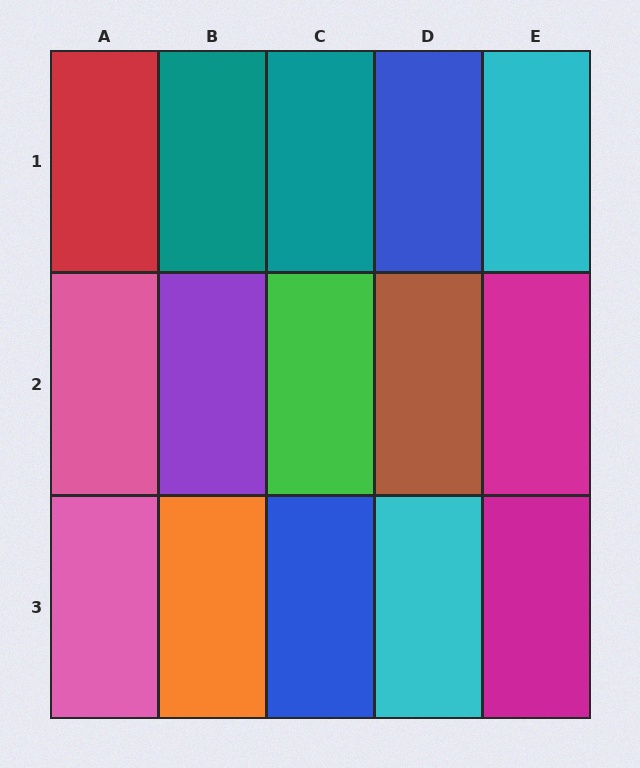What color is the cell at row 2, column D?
Brown.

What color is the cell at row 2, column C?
Green.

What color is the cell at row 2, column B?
Purple.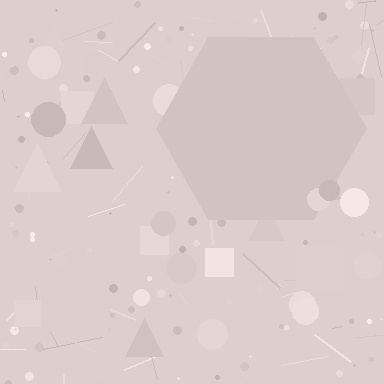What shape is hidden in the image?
A hexagon is hidden in the image.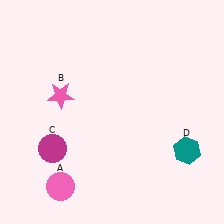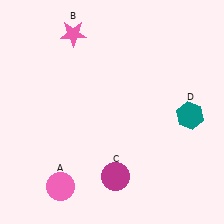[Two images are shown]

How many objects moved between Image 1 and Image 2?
3 objects moved between the two images.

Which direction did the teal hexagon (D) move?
The teal hexagon (D) moved up.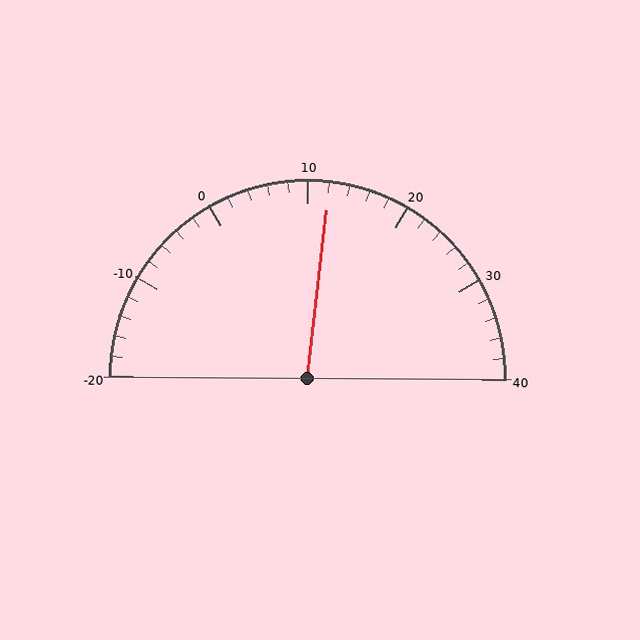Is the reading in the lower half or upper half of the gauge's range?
The reading is in the upper half of the range (-20 to 40).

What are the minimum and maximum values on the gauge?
The gauge ranges from -20 to 40.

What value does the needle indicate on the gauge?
The needle indicates approximately 12.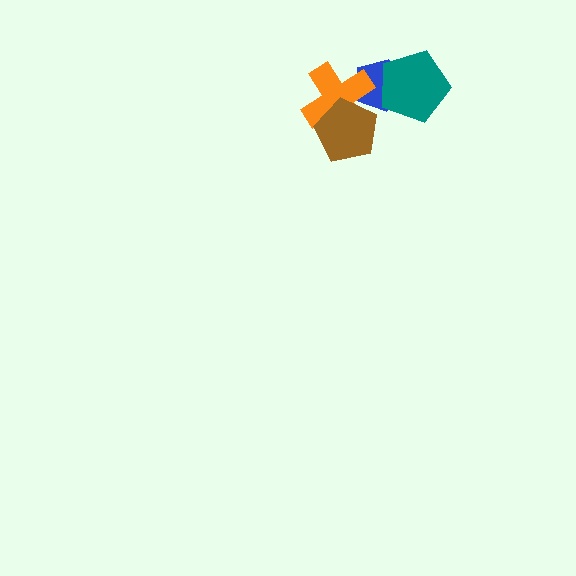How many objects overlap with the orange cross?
2 objects overlap with the orange cross.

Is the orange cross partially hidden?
Yes, it is partially covered by another shape.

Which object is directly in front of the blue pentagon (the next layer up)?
The orange cross is directly in front of the blue pentagon.